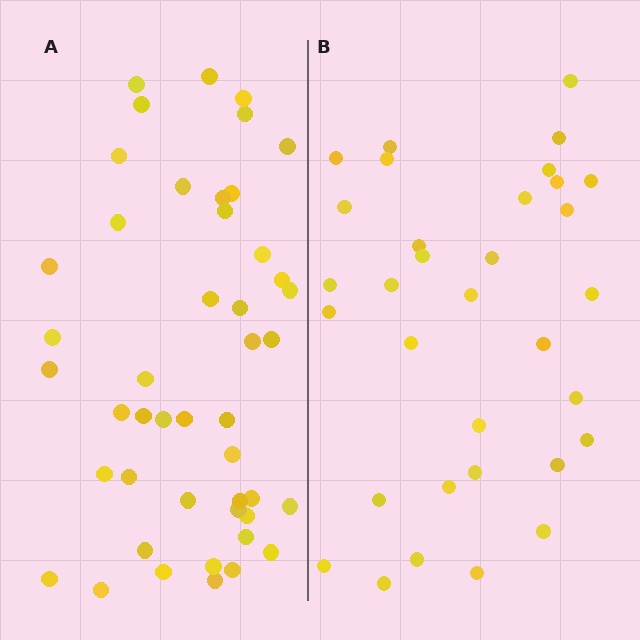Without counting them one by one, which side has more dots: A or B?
Region A (the left region) has more dots.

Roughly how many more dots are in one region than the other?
Region A has approximately 15 more dots than region B.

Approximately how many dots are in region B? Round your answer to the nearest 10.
About 30 dots. (The exact count is 33, which rounds to 30.)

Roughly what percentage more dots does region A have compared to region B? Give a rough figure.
About 40% more.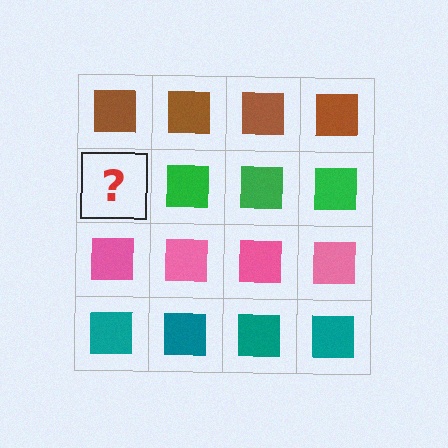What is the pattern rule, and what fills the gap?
The rule is that each row has a consistent color. The gap should be filled with a green square.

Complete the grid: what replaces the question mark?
The question mark should be replaced with a green square.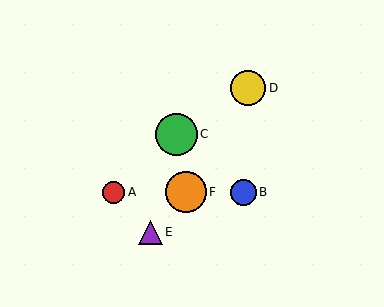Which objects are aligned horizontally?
Objects A, B, F are aligned horizontally.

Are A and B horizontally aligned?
Yes, both are at y≈192.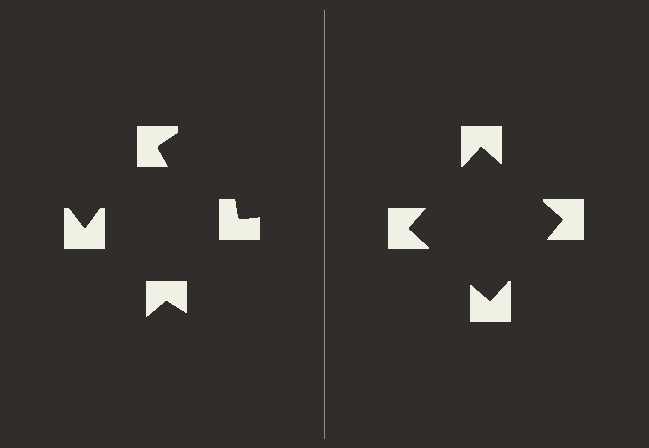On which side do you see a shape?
An illusory square appears on the right side. On the left side the wedge cuts are rotated, so no coherent shape forms.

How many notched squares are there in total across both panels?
8 — 4 on each side.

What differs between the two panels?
The notched squares are positioned identically on both sides; only the wedge orientations differ. On the right they align to a square; on the left they are misaligned.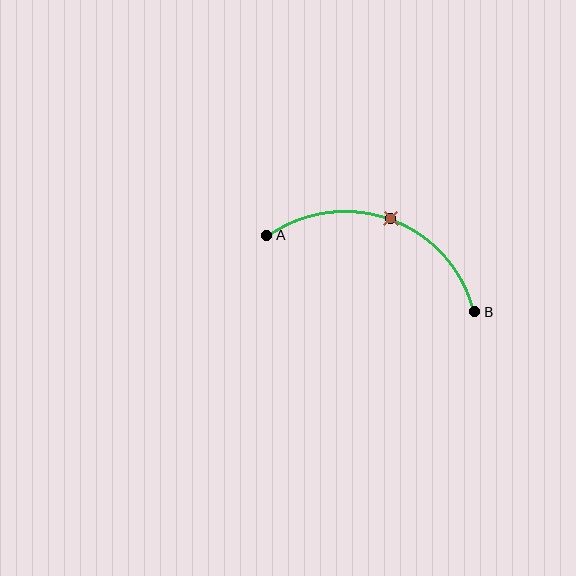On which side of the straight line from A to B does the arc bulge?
The arc bulges above the straight line connecting A and B.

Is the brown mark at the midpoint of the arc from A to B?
Yes. The brown mark lies on the arc at equal arc-length from both A and B — it is the arc midpoint.